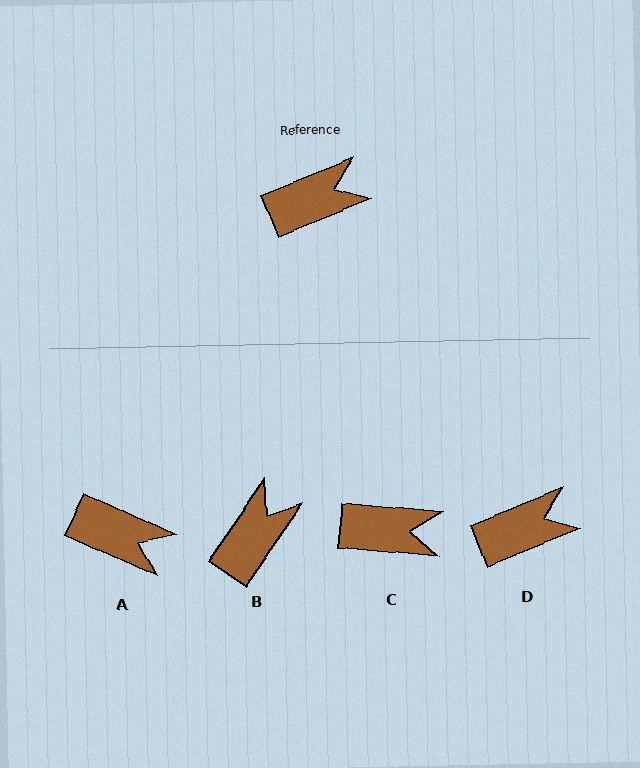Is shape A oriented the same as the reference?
No, it is off by about 46 degrees.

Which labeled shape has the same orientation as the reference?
D.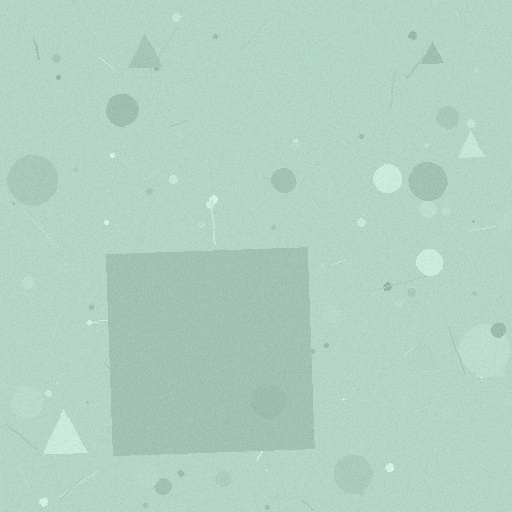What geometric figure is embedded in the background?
A square is embedded in the background.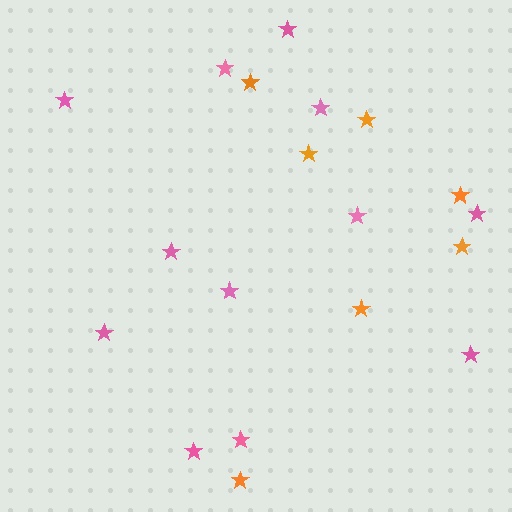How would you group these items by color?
There are 2 groups: one group of pink stars (12) and one group of orange stars (7).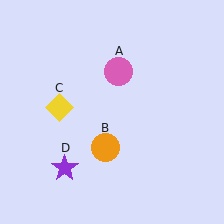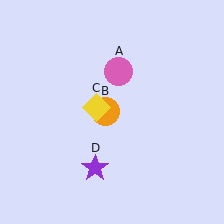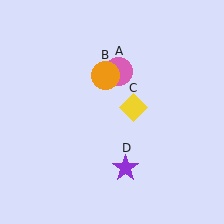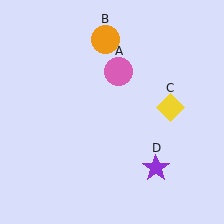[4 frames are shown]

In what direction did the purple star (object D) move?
The purple star (object D) moved right.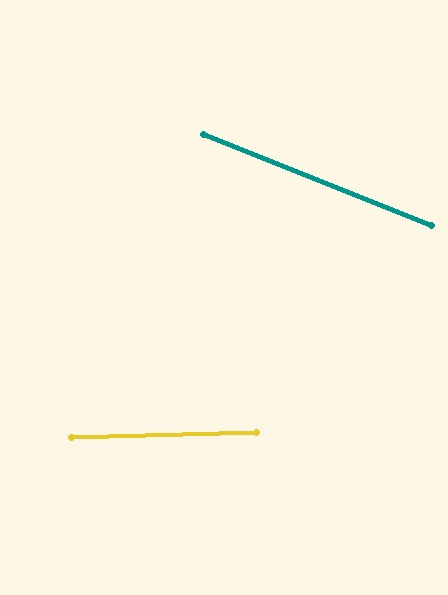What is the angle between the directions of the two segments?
Approximately 23 degrees.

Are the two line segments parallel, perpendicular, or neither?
Neither parallel nor perpendicular — they differ by about 23°.